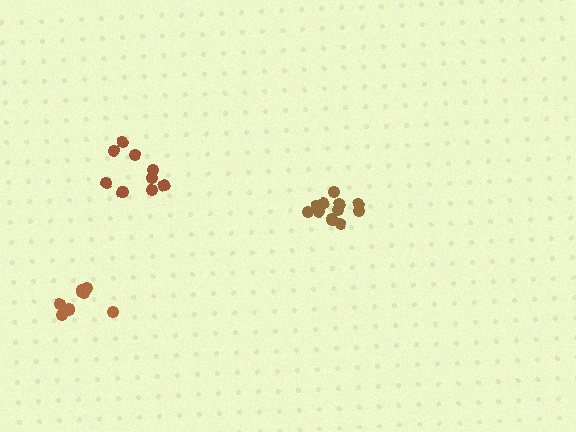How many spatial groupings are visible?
There are 3 spatial groupings.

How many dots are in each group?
Group 1: 11 dots, Group 2: 8 dots, Group 3: 9 dots (28 total).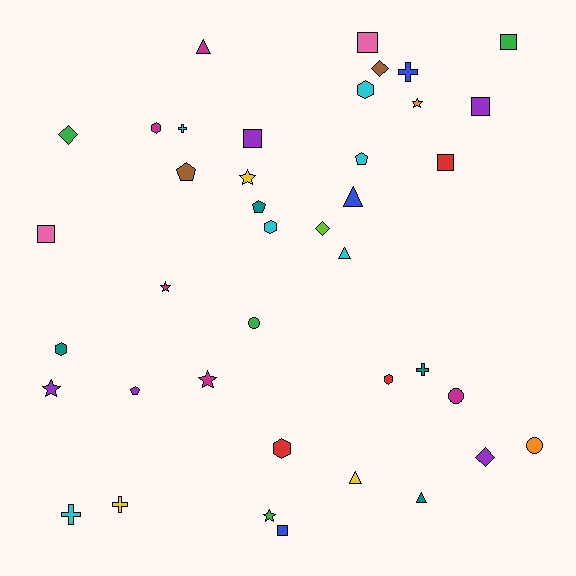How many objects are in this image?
There are 40 objects.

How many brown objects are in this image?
There are 2 brown objects.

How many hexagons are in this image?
There are 6 hexagons.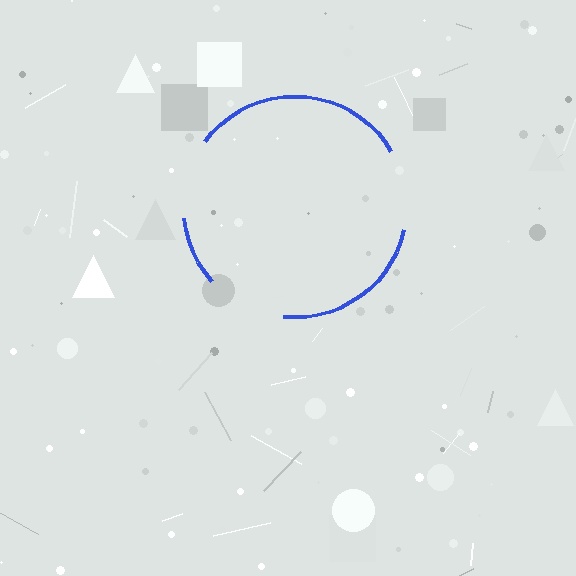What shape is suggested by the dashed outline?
The dashed outline suggests a circle.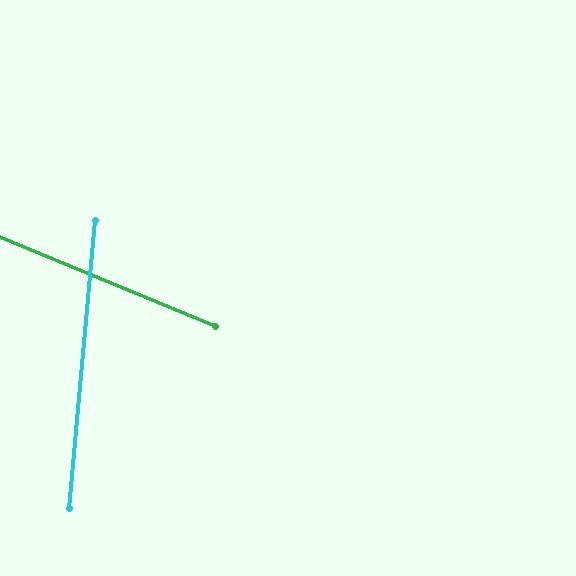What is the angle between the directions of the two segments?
Approximately 73 degrees.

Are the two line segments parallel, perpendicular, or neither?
Neither parallel nor perpendicular — they differ by about 73°.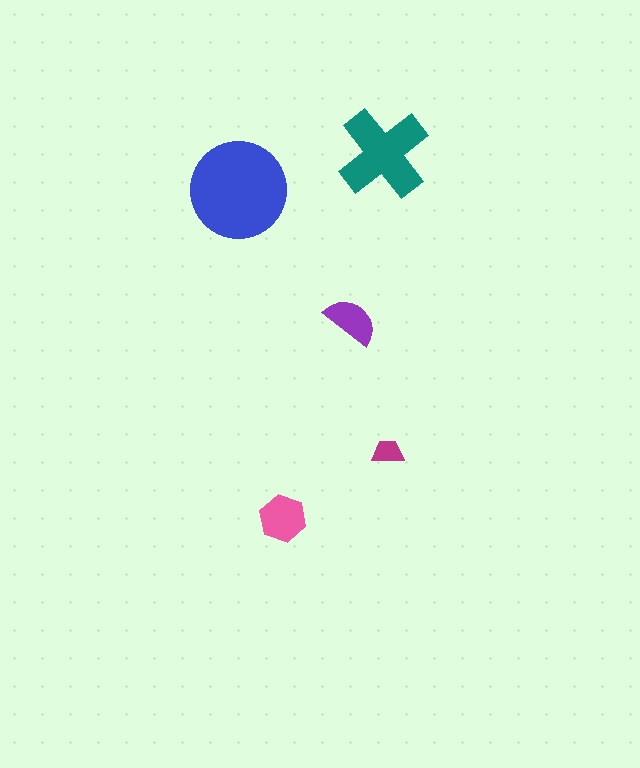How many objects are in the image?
There are 5 objects in the image.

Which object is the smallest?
The magenta trapezoid.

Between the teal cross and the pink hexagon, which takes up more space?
The teal cross.